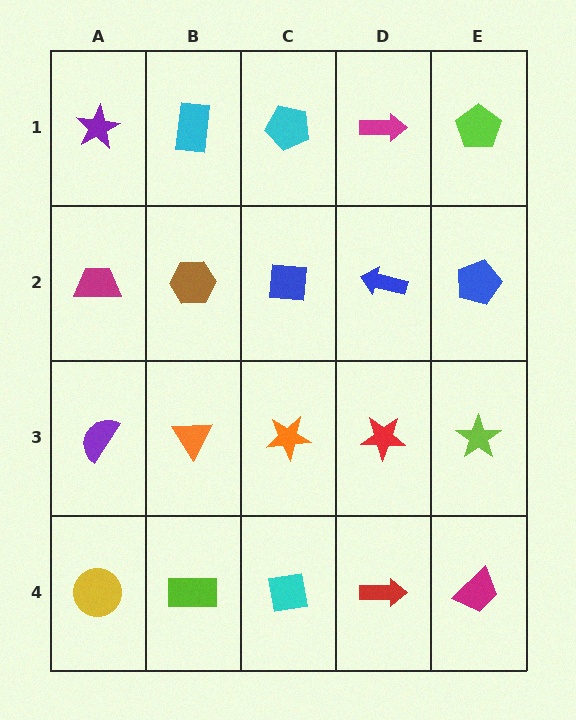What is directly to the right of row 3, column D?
A lime star.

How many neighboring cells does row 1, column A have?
2.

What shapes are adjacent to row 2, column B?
A cyan rectangle (row 1, column B), an orange triangle (row 3, column B), a magenta trapezoid (row 2, column A), a blue square (row 2, column C).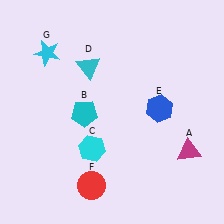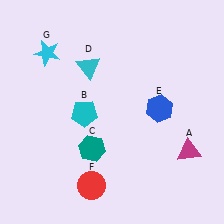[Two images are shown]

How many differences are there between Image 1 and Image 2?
There is 1 difference between the two images.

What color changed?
The hexagon (C) changed from cyan in Image 1 to teal in Image 2.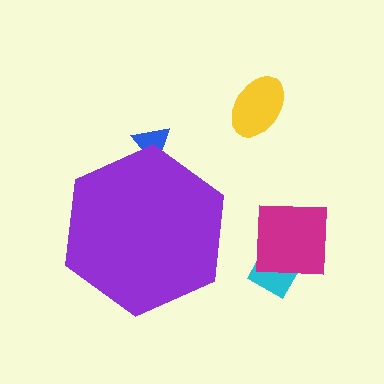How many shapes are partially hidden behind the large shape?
1 shape is partially hidden.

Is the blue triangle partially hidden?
Yes, the blue triangle is partially hidden behind the purple hexagon.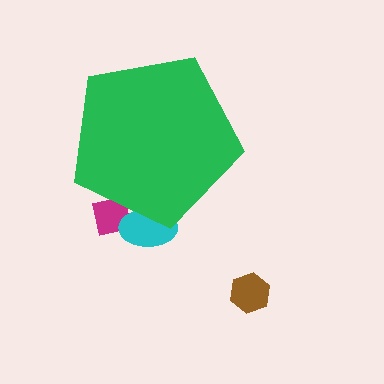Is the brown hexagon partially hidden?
No, the brown hexagon is fully visible.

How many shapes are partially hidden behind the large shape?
2 shapes are partially hidden.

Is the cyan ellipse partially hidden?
Yes, the cyan ellipse is partially hidden behind the green pentagon.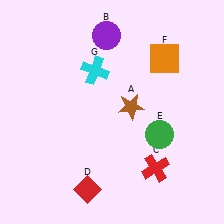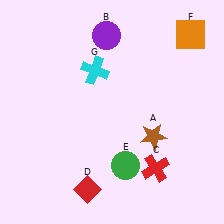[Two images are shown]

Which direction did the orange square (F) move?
The orange square (F) moved right.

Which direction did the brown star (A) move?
The brown star (A) moved down.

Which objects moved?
The objects that moved are: the brown star (A), the green circle (E), the orange square (F).